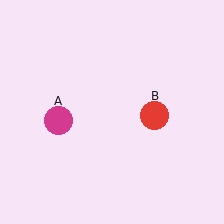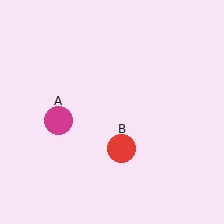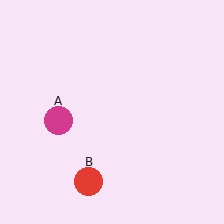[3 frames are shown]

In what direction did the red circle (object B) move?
The red circle (object B) moved down and to the left.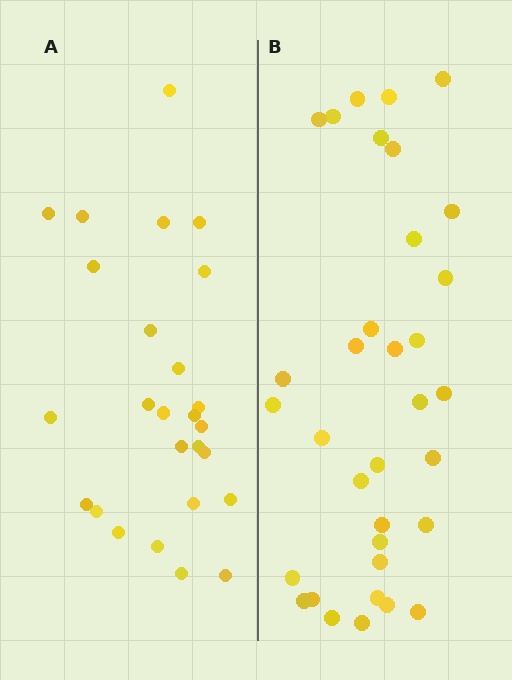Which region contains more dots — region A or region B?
Region B (the right region) has more dots.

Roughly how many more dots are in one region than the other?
Region B has roughly 8 or so more dots than region A.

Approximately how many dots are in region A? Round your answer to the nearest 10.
About 30 dots. (The exact count is 26, which rounds to 30.)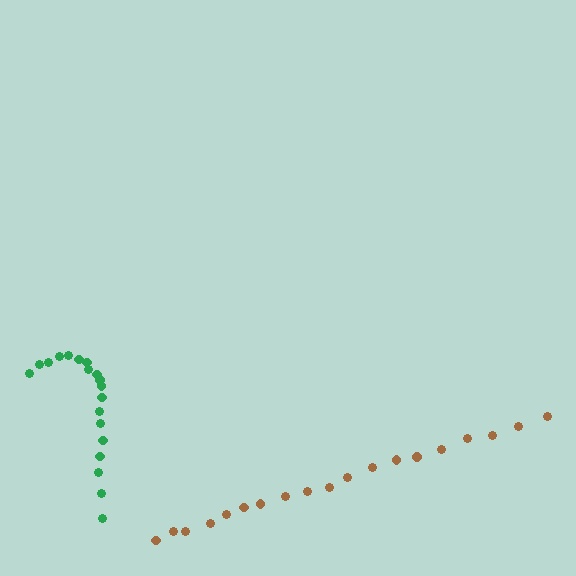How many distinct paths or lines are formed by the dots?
There are 2 distinct paths.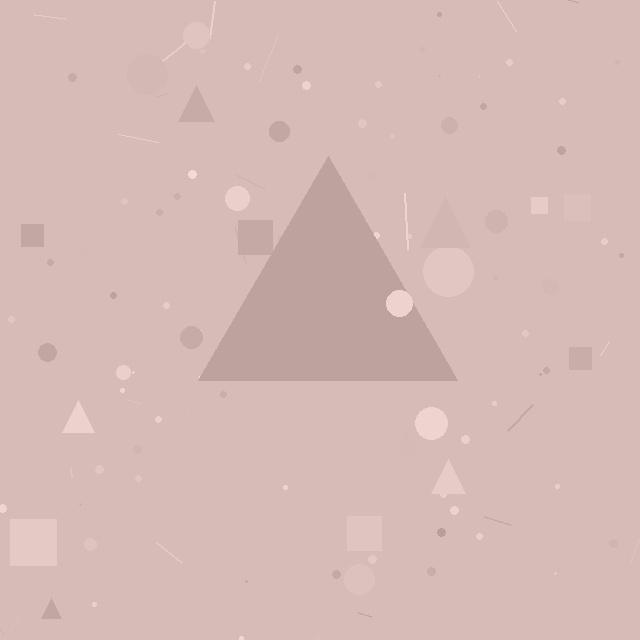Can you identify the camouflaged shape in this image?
The camouflaged shape is a triangle.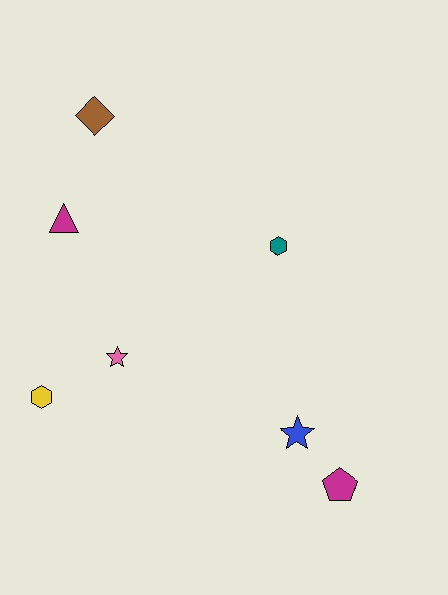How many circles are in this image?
There are no circles.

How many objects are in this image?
There are 7 objects.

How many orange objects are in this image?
There are no orange objects.